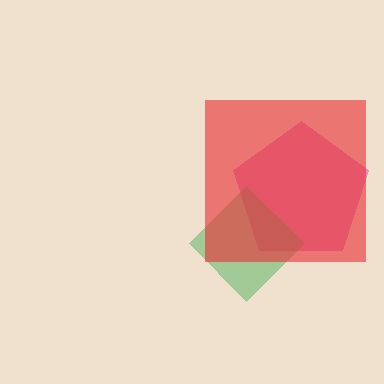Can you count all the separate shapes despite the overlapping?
Yes, there are 3 separate shapes.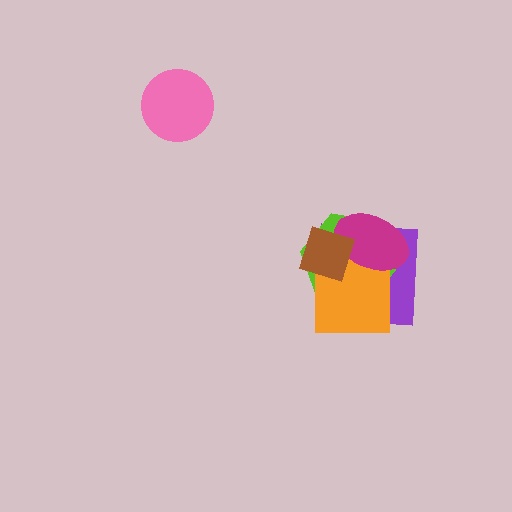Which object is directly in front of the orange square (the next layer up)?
The magenta ellipse is directly in front of the orange square.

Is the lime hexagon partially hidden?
Yes, it is partially covered by another shape.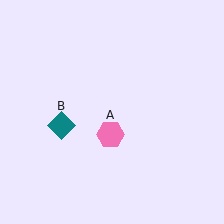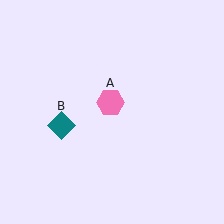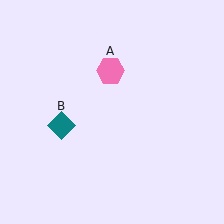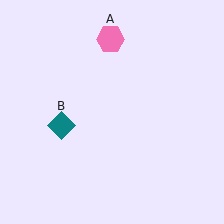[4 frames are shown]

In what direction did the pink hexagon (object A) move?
The pink hexagon (object A) moved up.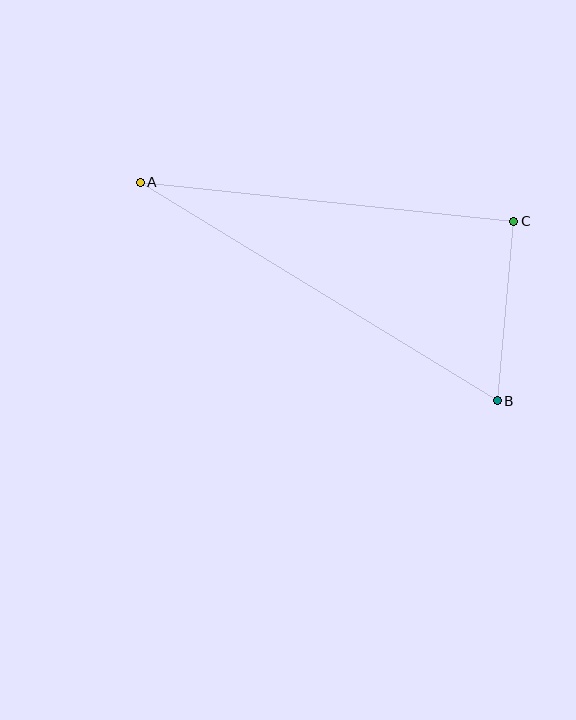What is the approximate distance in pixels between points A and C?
The distance between A and C is approximately 375 pixels.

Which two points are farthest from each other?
Points A and B are farthest from each other.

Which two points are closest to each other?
Points B and C are closest to each other.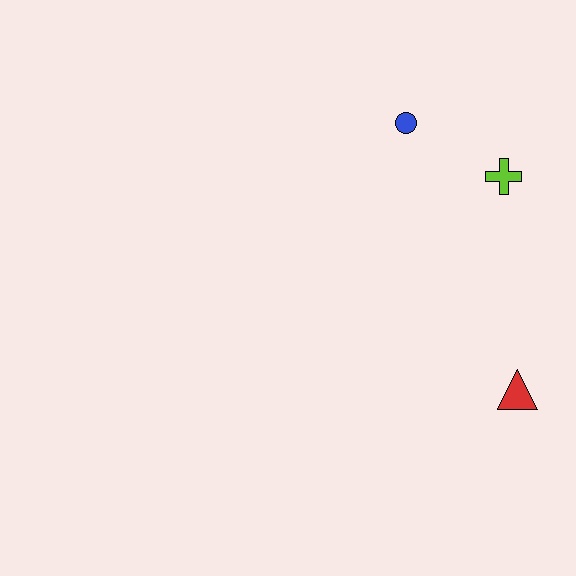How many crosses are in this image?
There is 1 cross.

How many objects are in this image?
There are 3 objects.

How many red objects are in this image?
There is 1 red object.